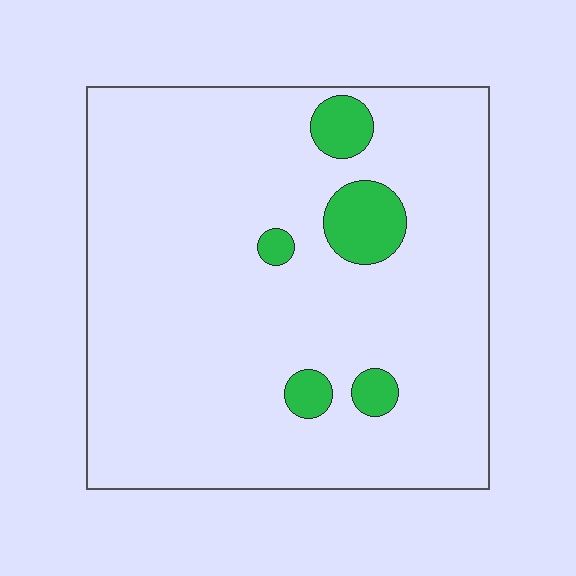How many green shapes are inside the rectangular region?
5.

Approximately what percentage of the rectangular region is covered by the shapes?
Approximately 10%.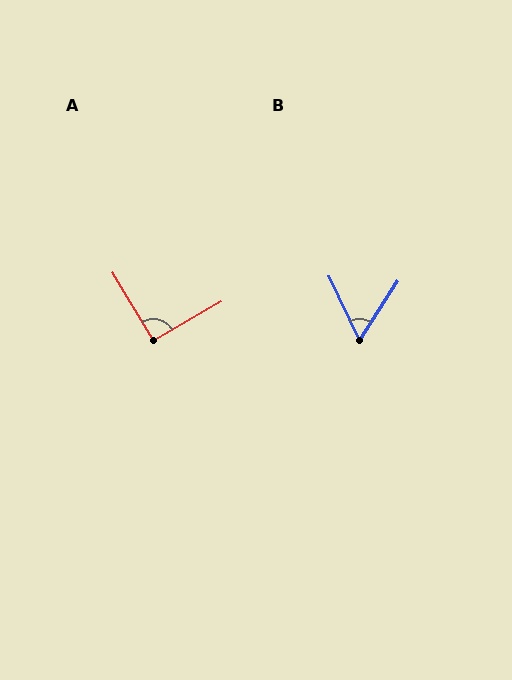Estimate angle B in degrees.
Approximately 58 degrees.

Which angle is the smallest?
B, at approximately 58 degrees.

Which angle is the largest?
A, at approximately 91 degrees.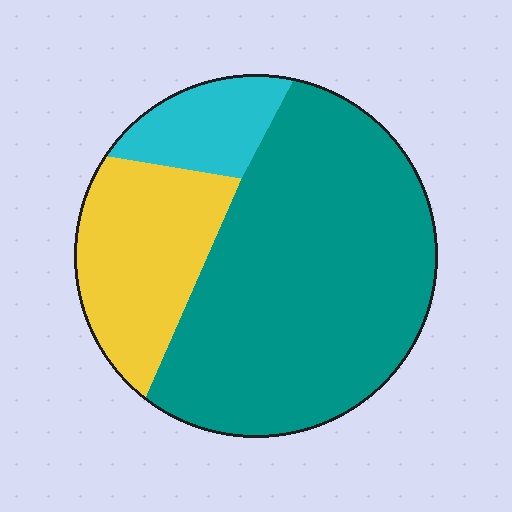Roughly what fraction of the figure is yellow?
Yellow covers about 25% of the figure.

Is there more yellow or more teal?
Teal.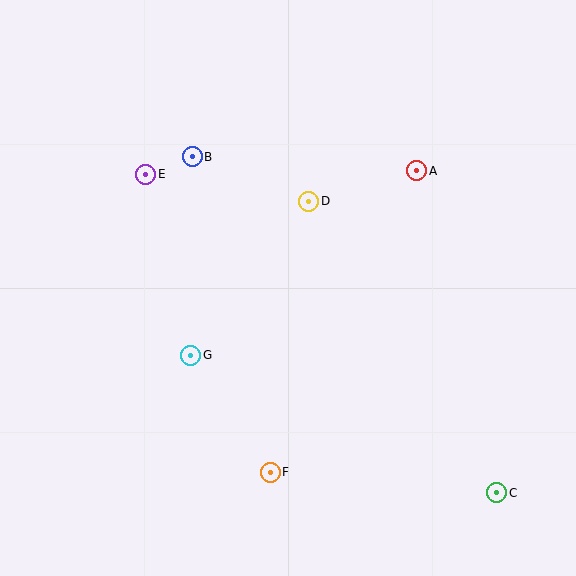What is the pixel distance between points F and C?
The distance between F and C is 227 pixels.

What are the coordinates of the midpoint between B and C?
The midpoint between B and C is at (344, 325).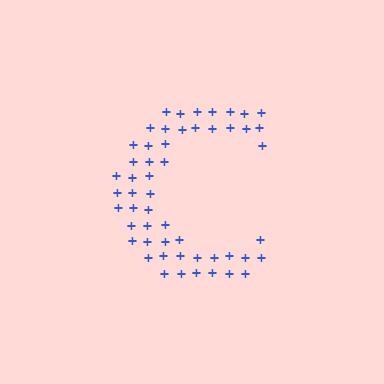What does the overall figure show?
The overall figure shows the letter C.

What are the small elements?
The small elements are plus signs.